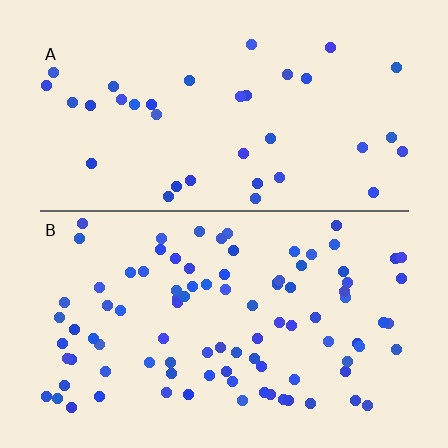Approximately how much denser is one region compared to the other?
Approximately 2.6× — region B over region A.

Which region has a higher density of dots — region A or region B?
B (the bottom).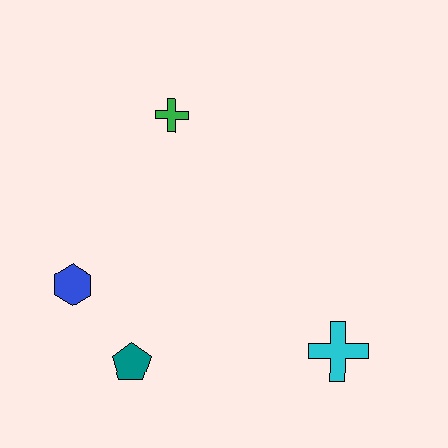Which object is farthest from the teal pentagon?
The green cross is farthest from the teal pentagon.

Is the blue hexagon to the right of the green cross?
No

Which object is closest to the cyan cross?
The teal pentagon is closest to the cyan cross.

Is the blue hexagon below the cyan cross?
No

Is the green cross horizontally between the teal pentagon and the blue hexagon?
No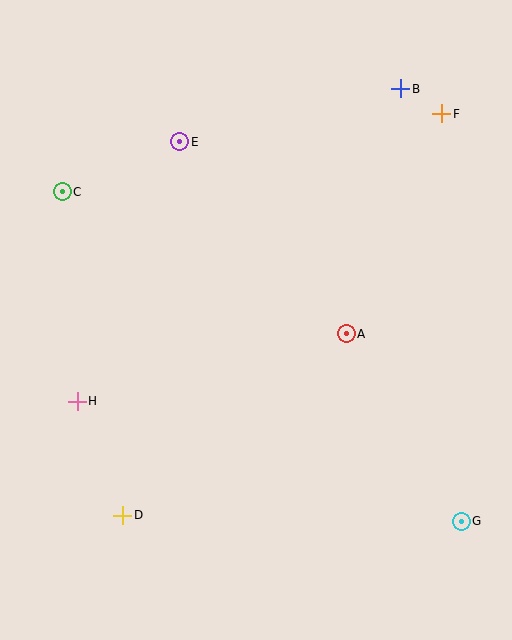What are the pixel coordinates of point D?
Point D is at (123, 515).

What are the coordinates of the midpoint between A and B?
The midpoint between A and B is at (373, 211).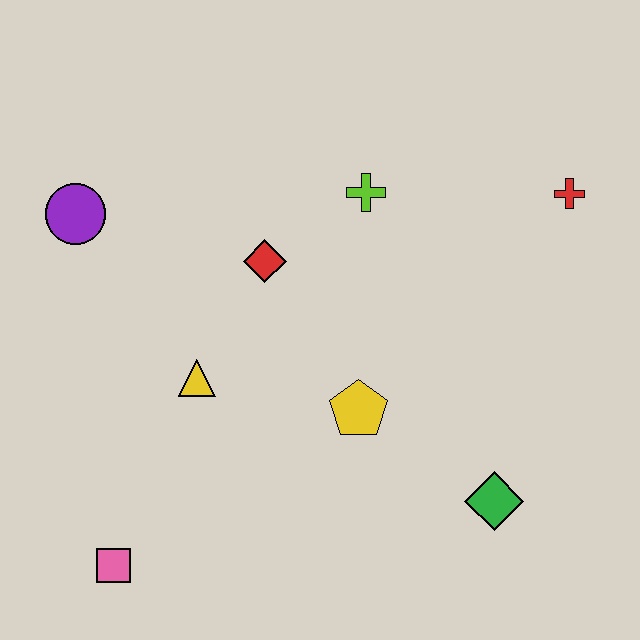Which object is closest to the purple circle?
The red diamond is closest to the purple circle.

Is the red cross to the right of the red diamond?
Yes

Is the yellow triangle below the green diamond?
No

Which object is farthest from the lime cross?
The pink square is farthest from the lime cross.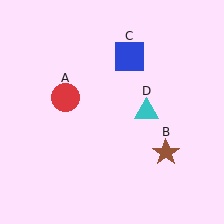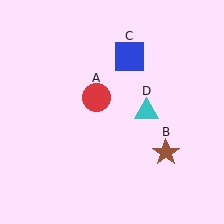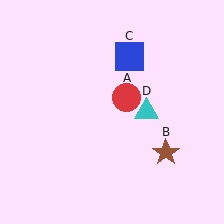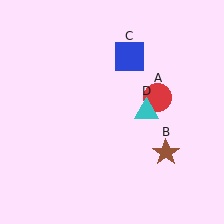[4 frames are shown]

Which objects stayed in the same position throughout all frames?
Brown star (object B) and blue square (object C) and cyan triangle (object D) remained stationary.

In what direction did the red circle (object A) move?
The red circle (object A) moved right.